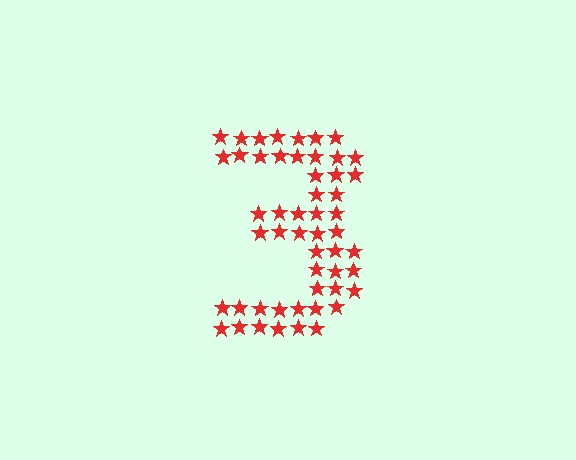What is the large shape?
The large shape is the digit 3.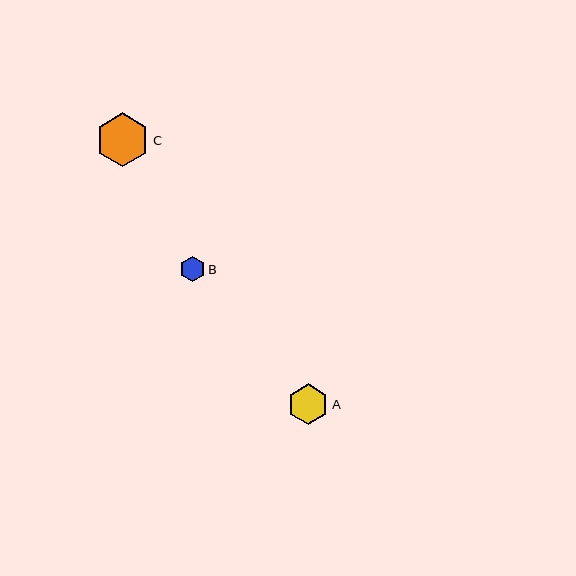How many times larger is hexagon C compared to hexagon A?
Hexagon C is approximately 1.3 times the size of hexagon A.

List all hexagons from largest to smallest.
From largest to smallest: C, A, B.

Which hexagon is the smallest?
Hexagon B is the smallest with a size of approximately 25 pixels.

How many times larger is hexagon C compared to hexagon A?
Hexagon C is approximately 1.3 times the size of hexagon A.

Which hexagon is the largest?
Hexagon C is the largest with a size of approximately 54 pixels.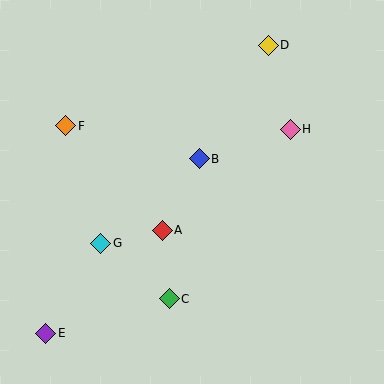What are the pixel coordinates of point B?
Point B is at (199, 159).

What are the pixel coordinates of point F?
Point F is at (66, 126).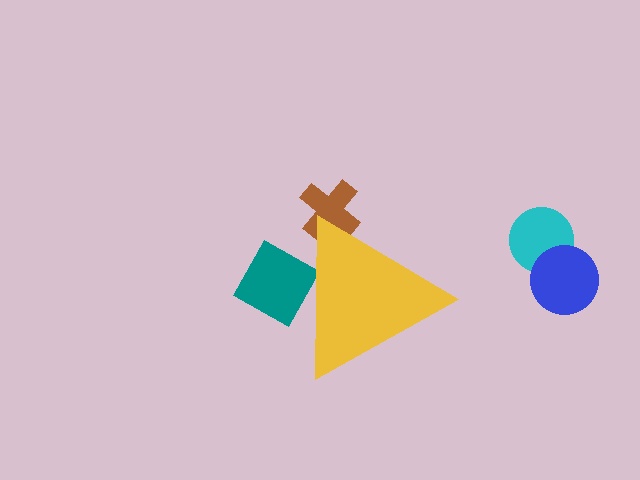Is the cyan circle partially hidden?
No, the cyan circle is fully visible.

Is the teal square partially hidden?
Yes, the teal square is partially hidden behind the yellow triangle.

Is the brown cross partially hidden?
Yes, the brown cross is partially hidden behind the yellow triangle.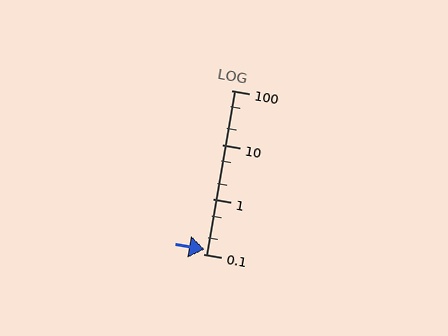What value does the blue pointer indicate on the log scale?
The pointer indicates approximately 0.12.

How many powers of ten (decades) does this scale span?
The scale spans 3 decades, from 0.1 to 100.